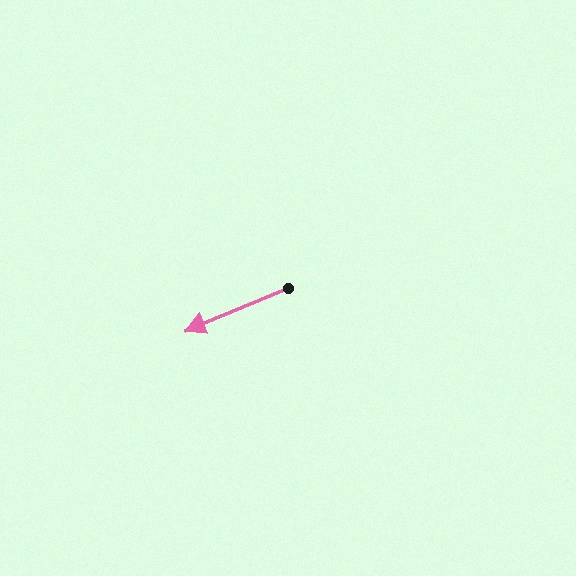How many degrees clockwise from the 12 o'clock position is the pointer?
Approximately 247 degrees.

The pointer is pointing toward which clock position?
Roughly 8 o'clock.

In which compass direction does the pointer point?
Southwest.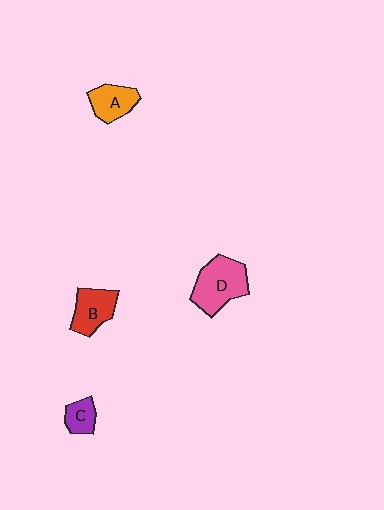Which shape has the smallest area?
Shape C (purple).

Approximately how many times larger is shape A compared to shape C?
Approximately 1.5 times.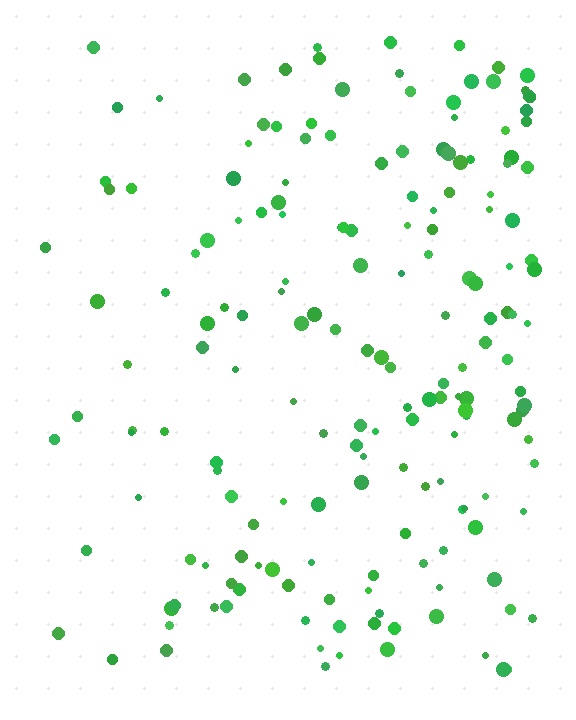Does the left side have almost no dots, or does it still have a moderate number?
Still a moderate number, just noticeably fewer than the right.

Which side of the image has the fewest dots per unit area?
The left.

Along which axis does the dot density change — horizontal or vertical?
Horizontal.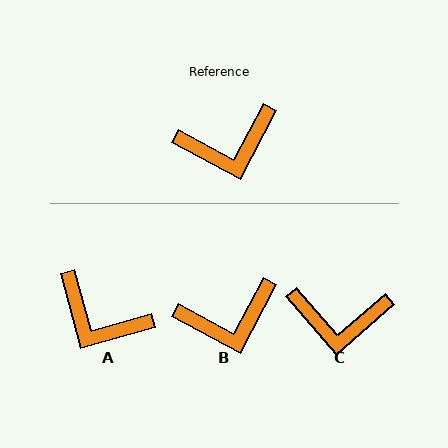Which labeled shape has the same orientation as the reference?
B.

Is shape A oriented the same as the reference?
No, it is off by about 46 degrees.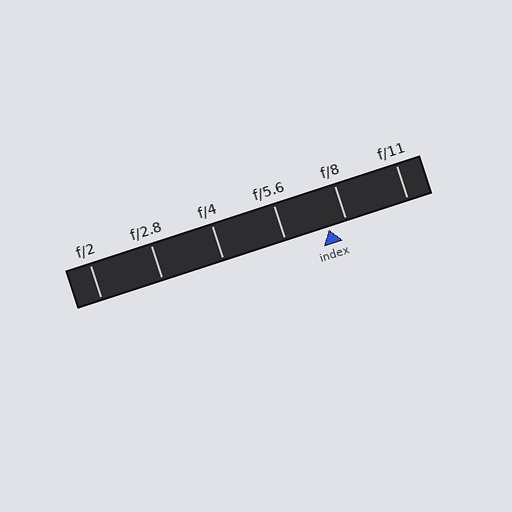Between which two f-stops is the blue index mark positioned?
The index mark is between f/5.6 and f/8.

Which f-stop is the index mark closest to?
The index mark is closest to f/8.